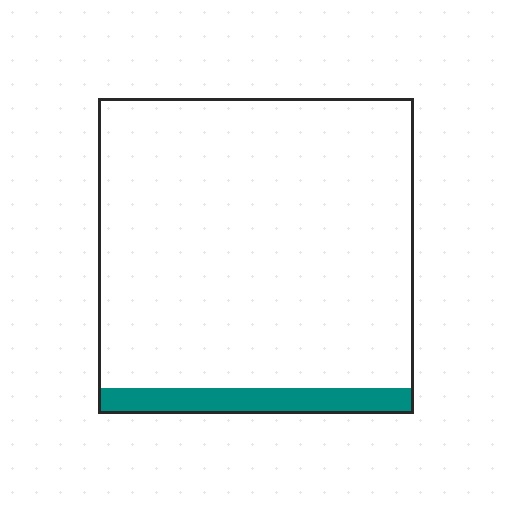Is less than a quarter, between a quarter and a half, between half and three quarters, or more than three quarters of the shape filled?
Less than a quarter.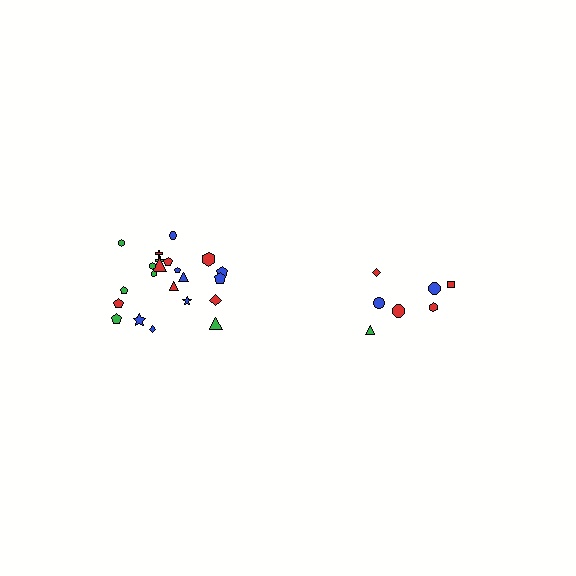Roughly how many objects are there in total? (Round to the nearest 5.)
Roughly 30 objects in total.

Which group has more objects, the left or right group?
The left group.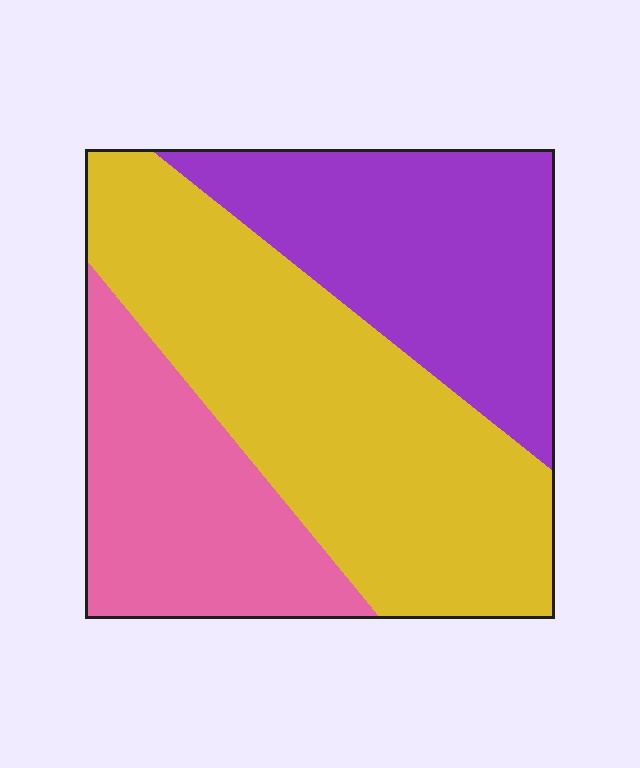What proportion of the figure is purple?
Purple covers about 30% of the figure.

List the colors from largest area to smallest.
From largest to smallest: yellow, purple, pink.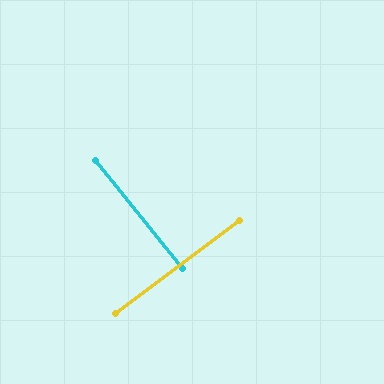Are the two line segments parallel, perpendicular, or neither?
Perpendicular — they meet at approximately 88°.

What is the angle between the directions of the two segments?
Approximately 88 degrees.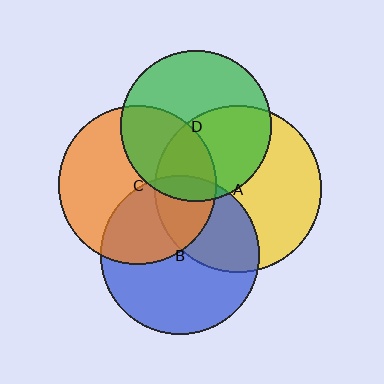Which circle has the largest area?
Circle A (yellow).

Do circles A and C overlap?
Yes.